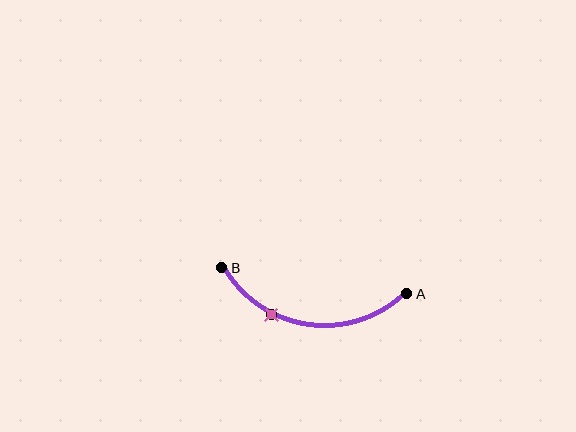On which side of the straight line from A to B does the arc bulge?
The arc bulges below the straight line connecting A and B.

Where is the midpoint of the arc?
The arc midpoint is the point on the curve farthest from the straight line joining A and B. It sits below that line.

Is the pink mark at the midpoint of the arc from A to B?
No. The pink mark lies on the arc but is closer to endpoint B. The arc midpoint would be at the point on the curve equidistant along the arc from both A and B.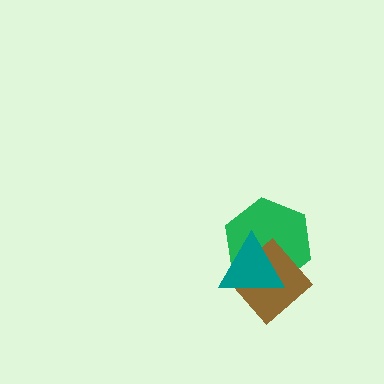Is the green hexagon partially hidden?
Yes, it is partially covered by another shape.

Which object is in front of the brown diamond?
The teal triangle is in front of the brown diamond.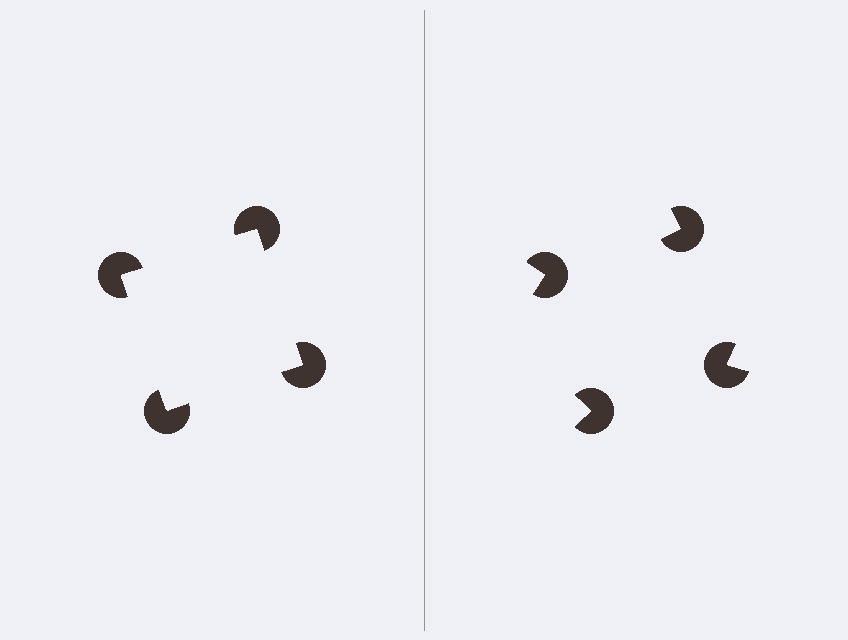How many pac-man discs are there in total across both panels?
8 — 4 on each side.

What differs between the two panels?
The pac-man discs are positioned identically on both sides; only the wedge orientations differ. On the left they align to a square; on the right they are misaligned.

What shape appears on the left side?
An illusory square.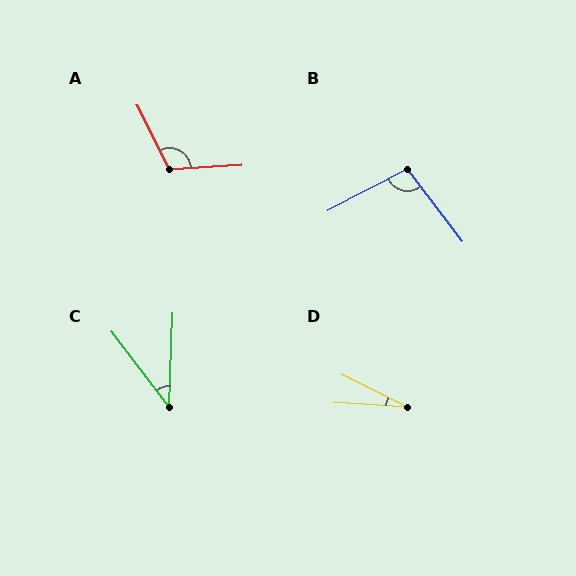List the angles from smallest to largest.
D (23°), C (39°), B (99°), A (113°).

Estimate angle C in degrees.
Approximately 39 degrees.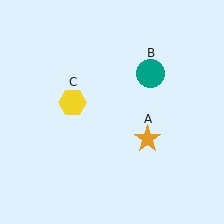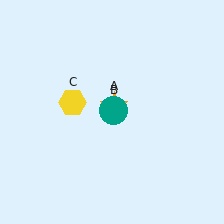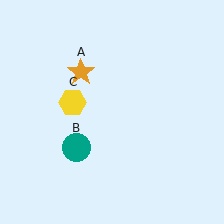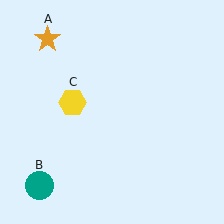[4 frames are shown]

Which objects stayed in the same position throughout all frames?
Yellow hexagon (object C) remained stationary.